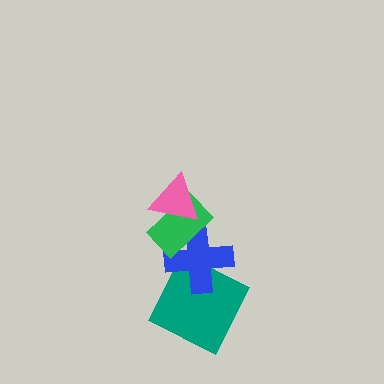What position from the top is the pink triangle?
The pink triangle is 1st from the top.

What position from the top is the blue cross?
The blue cross is 3rd from the top.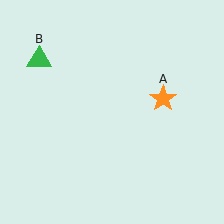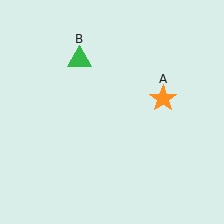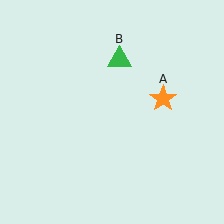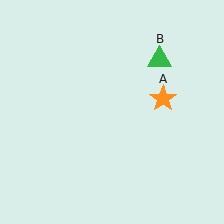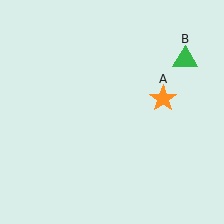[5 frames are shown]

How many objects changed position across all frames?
1 object changed position: green triangle (object B).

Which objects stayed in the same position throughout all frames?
Orange star (object A) remained stationary.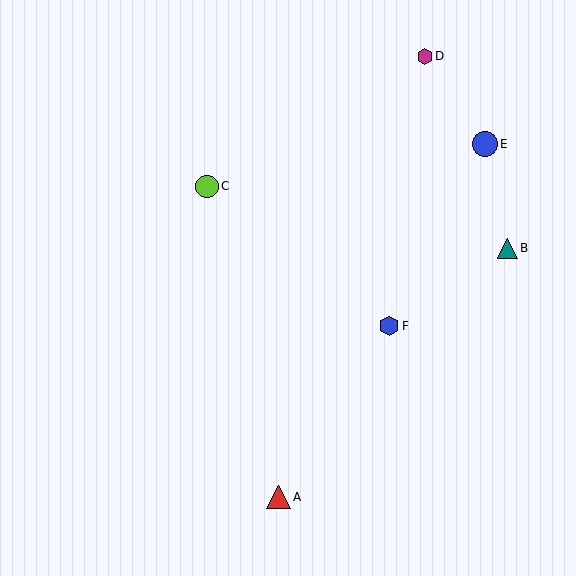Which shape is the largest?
The blue circle (labeled E) is the largest.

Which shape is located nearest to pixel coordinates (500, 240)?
The teal triangle (labeled B) at (507, 248) is nearest to that location.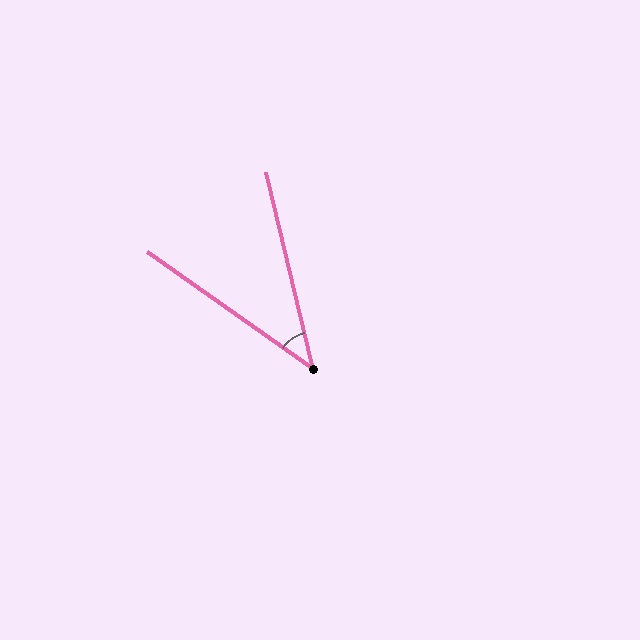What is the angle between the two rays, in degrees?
Approximately 42 degrees.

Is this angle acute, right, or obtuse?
It is acute.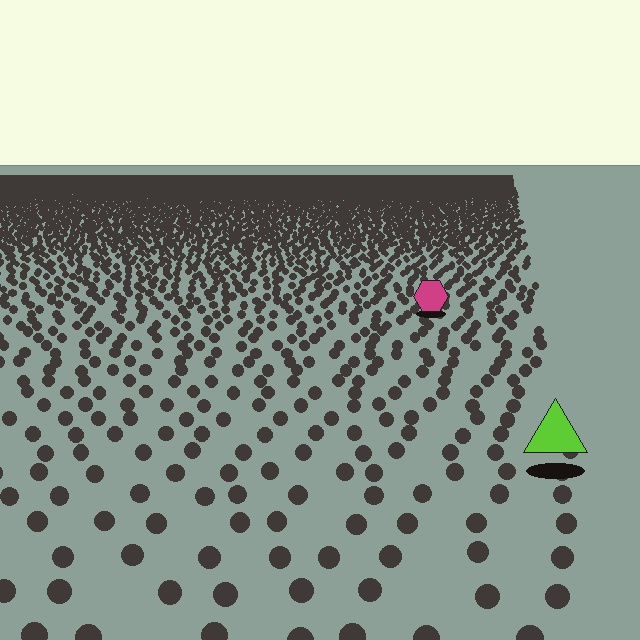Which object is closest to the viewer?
The lime triangle is closest. The texture marks near it are larger and more spread out.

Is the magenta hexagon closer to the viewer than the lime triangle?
No. The lime triangle is closer — you can tell from the texture gradient: the ground texture is coarser near it.